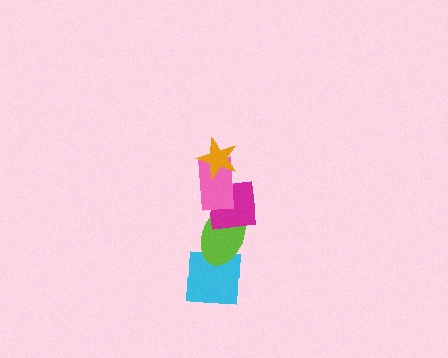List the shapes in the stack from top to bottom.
From top to bottom: the orange star, the pink rectangle, the magenta square, the lime ellipse, the cyan square.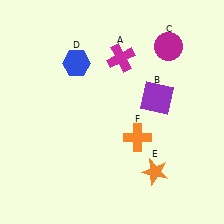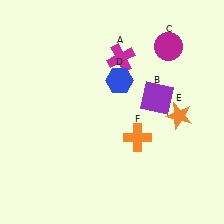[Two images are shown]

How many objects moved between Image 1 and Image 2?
2 objects moved between the two images.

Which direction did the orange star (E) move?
The orange star (E) moved up.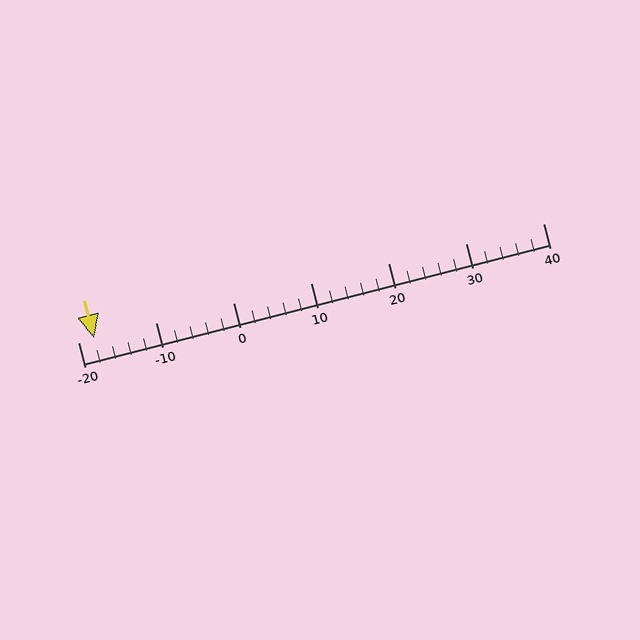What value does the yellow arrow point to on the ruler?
The yellow arrow points to approximately -18.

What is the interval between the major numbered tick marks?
The major tick marks are spaced 10 units apart.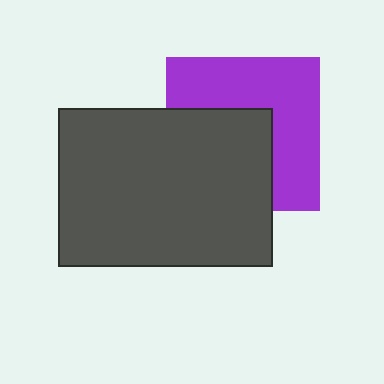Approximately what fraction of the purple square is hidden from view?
Roughly 47% of the purple square is hidden behind the dark gray rectangle.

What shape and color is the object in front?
The object in front is a dark gray rectangle.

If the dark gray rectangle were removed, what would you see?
You would see the complete purple square.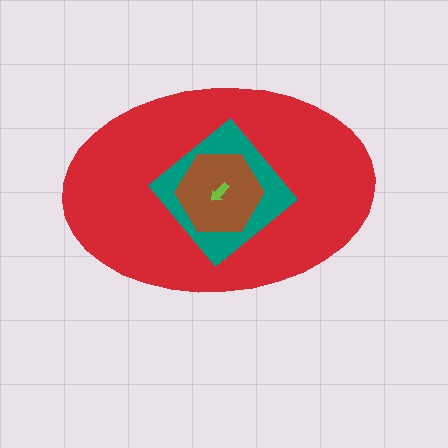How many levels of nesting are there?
4.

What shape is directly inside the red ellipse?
The teal diamond.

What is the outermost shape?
The red ellipse.